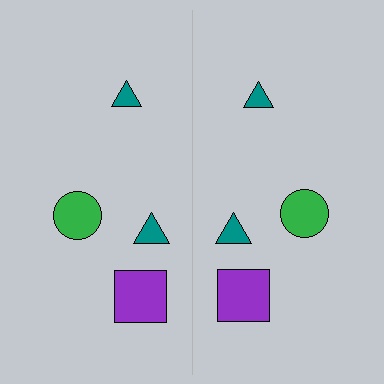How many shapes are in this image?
There are 8 shapes in this image.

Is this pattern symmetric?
Yes, this pattern has bilateral (reflection) symmetry.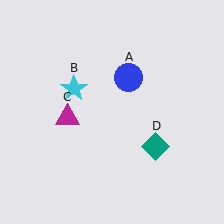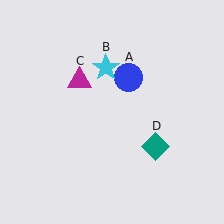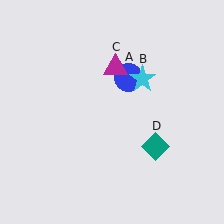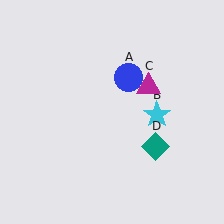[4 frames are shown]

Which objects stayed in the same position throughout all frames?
Blue circle (object A) and teal diamond (object D) remained stationary.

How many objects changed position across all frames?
2 objects changed position: cyan star (object B), magenta triangle (object C).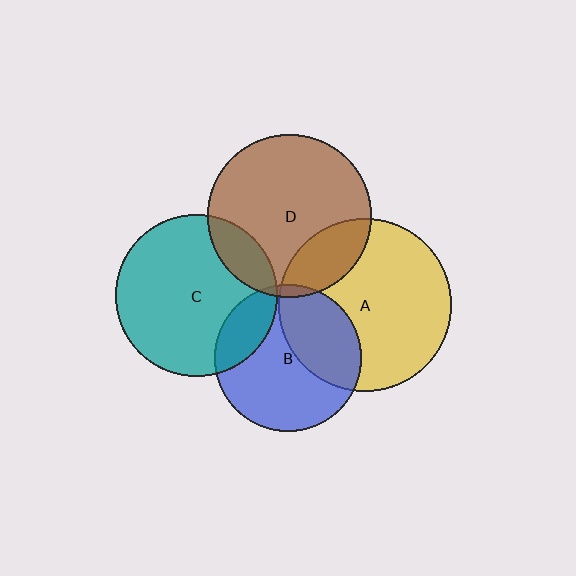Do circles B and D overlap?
Yes.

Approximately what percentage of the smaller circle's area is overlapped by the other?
Approximately 5%.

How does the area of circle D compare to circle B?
Approximately 1.2 times.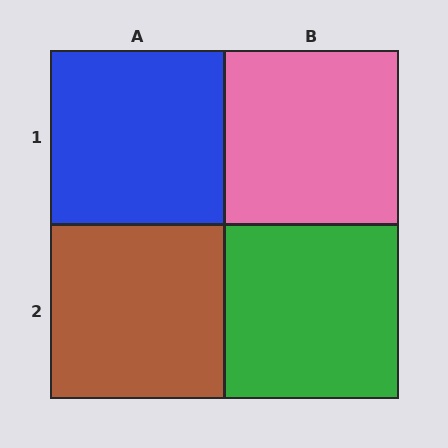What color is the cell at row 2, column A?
Brown.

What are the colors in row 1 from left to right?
Blue, pink.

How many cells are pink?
1 cell is pink.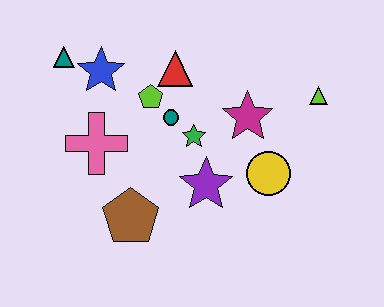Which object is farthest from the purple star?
The teal triangle is farthest from the purple star.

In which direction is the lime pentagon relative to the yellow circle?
The lime pentagon is to the left of the yellow circle.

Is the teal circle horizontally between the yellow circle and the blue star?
Yes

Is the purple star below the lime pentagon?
Yes